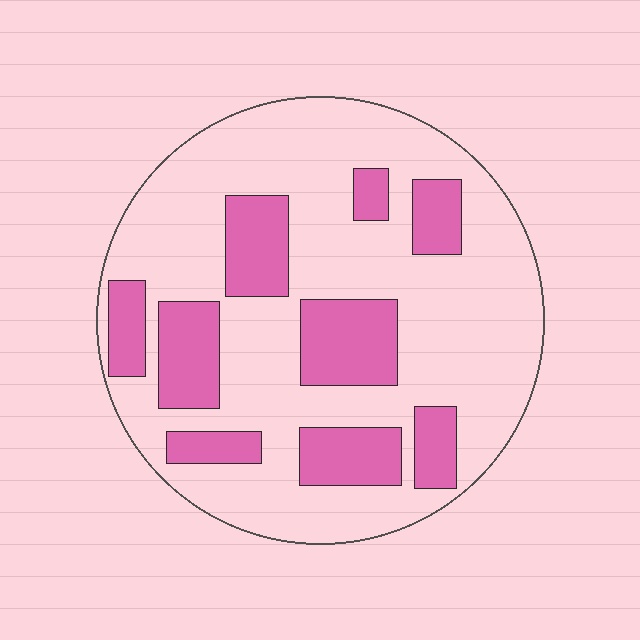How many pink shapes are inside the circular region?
9.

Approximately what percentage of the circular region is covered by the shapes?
Approximately 30%.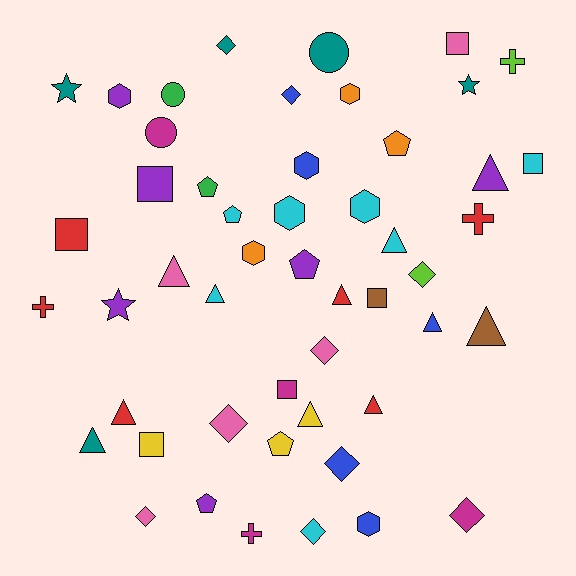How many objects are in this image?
There are 50 objects.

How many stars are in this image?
There are 3 stars.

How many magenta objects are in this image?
There are 4 magenta objects.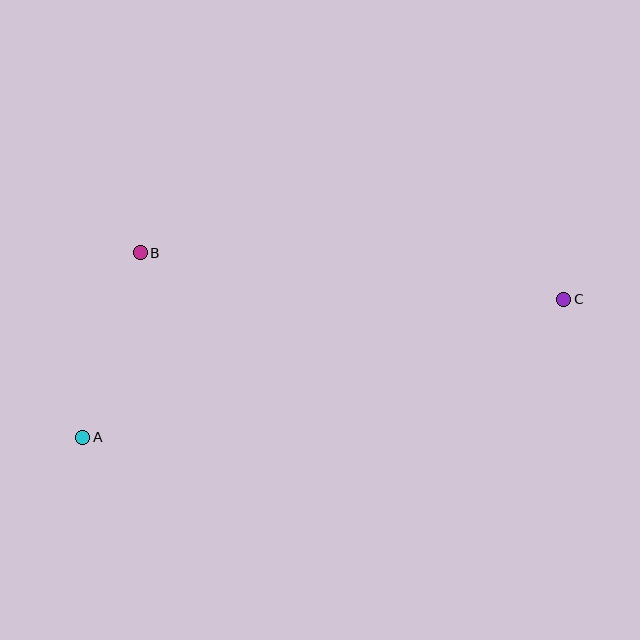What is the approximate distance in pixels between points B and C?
The distance between B and C is approximately 426 pixels.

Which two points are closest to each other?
Points A and B are closest to each other.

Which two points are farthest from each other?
Points A and C are farthest from each other.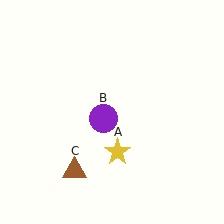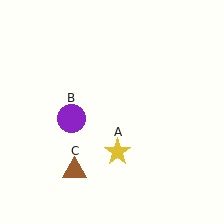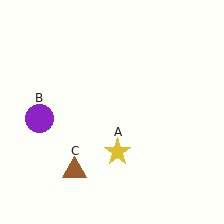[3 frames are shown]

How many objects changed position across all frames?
1 object changed position: purple circle (object B).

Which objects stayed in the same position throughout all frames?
Yellow star (object A) and brown triangle (object C) remained stationary.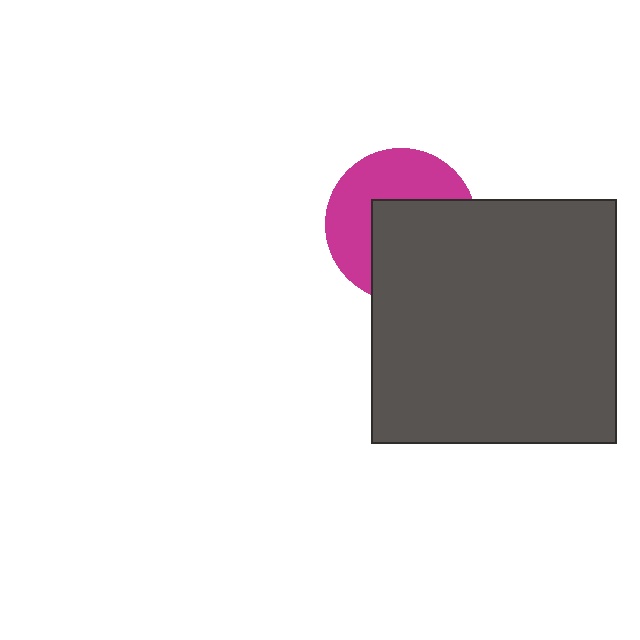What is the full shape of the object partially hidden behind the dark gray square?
The partially hidden object is a magenta circle.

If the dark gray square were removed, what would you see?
You would see the complete magenta circle.